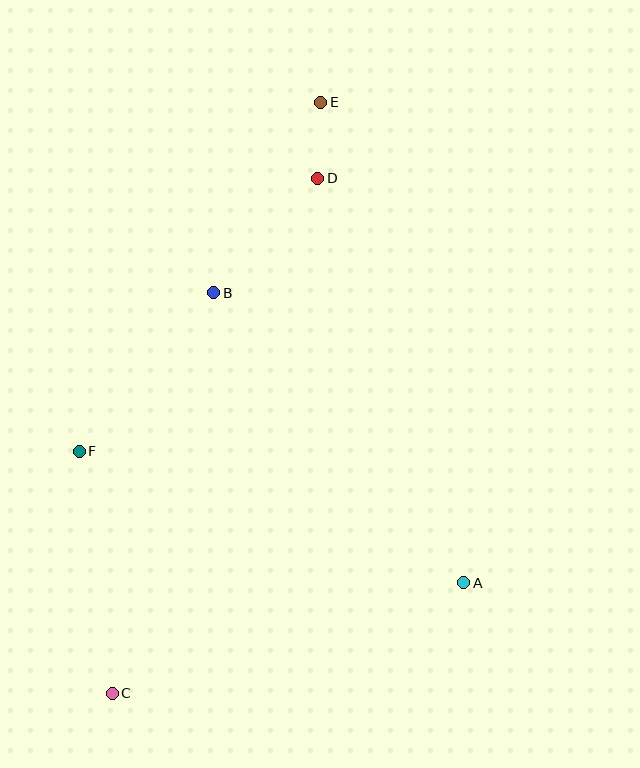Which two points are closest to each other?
Points D and E are closest to each other.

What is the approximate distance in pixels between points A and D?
The distance between A and D is approximately 430 pixels.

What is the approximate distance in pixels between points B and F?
The distance between B and F is approximately 208 pixels.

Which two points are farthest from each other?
Points C and E are farthest from each other.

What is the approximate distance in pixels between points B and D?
The distance between B and D is approximately 155 pixels.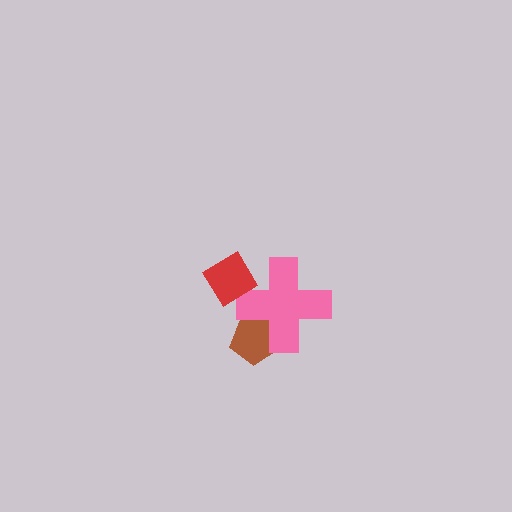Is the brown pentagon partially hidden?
Yes, it is partially covered by another shape.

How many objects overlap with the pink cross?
2 objects overlap with the pink cross.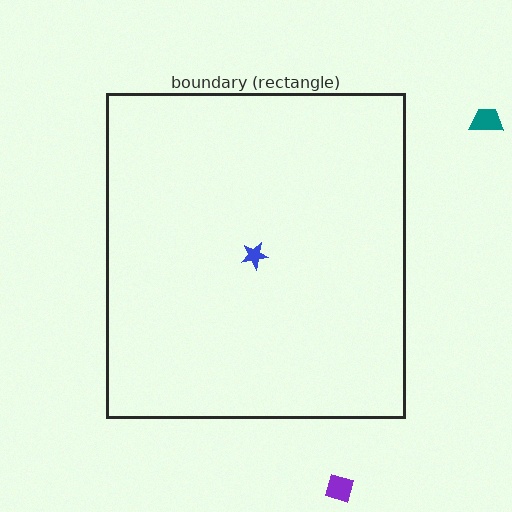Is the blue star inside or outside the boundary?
Inside.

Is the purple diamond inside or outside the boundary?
Outside.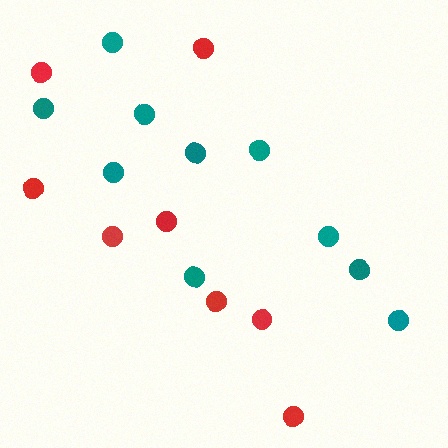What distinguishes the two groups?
There are 2 groups: one group of teal circles (10) and one group of red circles (8).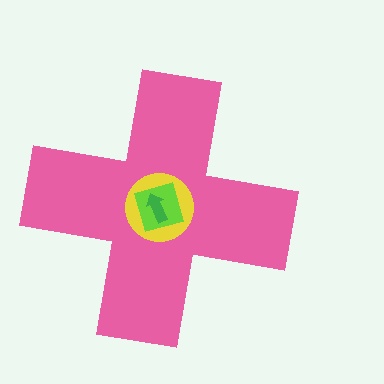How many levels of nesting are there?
4.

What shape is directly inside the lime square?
The green arrow.